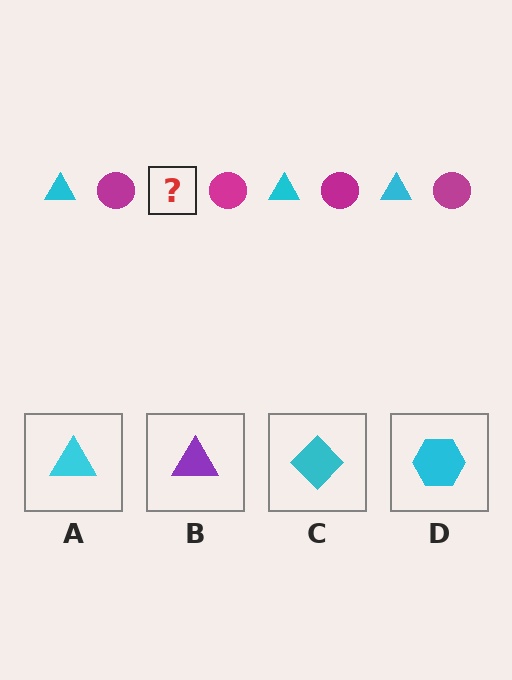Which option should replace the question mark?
Option A.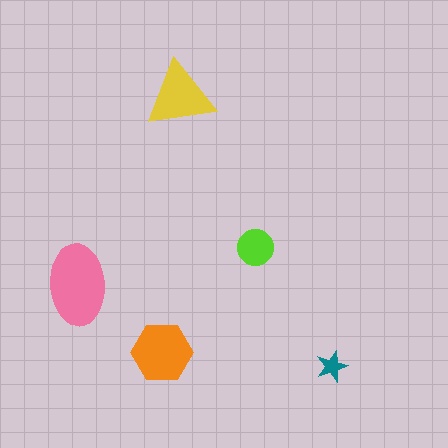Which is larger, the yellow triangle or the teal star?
The yellow triangle.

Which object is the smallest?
The teal star.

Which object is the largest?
The pink ellipse.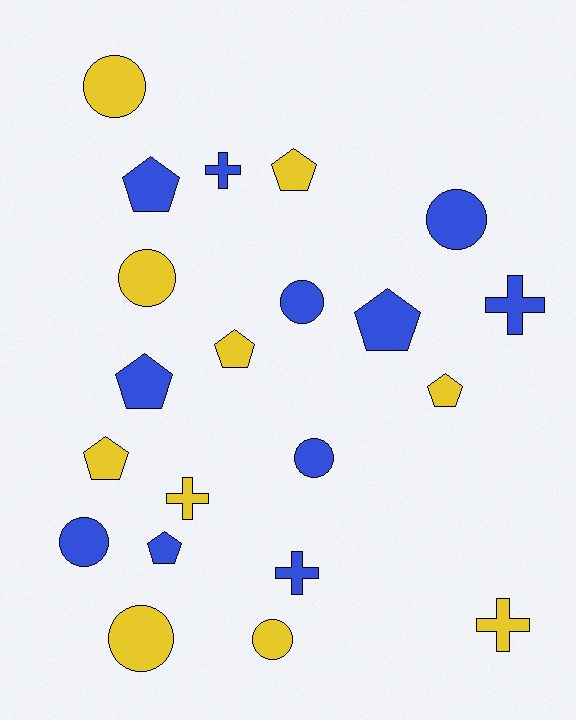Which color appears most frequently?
Blue, with 11 objects.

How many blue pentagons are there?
There are 4 blue pentagons.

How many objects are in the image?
There are 21 objects.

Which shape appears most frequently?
Pentagon, with 8 objects.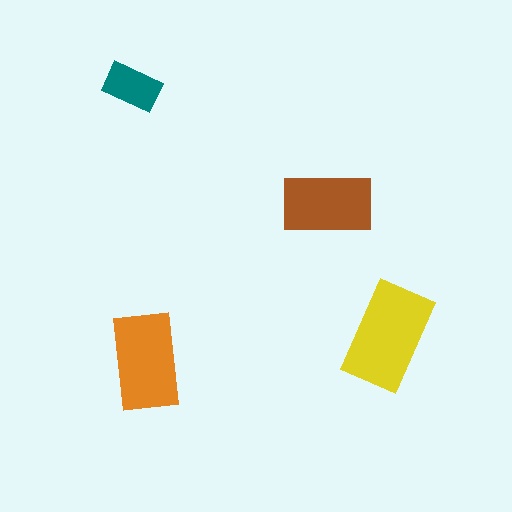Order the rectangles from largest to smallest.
the yellow one, the orange one, the brown one, the teal one.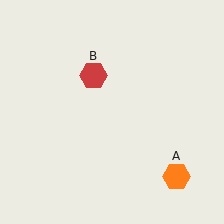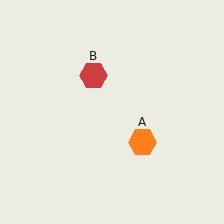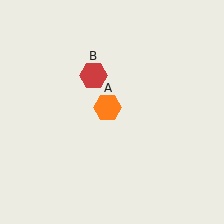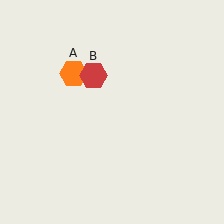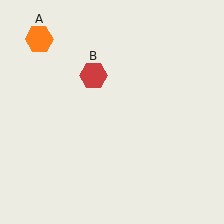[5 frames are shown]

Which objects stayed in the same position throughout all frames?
Red hexagon (object B) remained stationary.